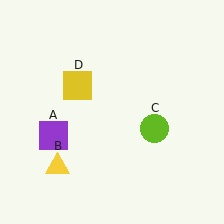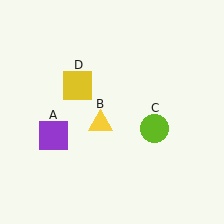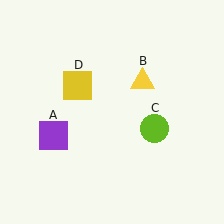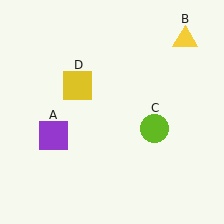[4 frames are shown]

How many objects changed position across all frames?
1 object changed position: yellow triangle (object B).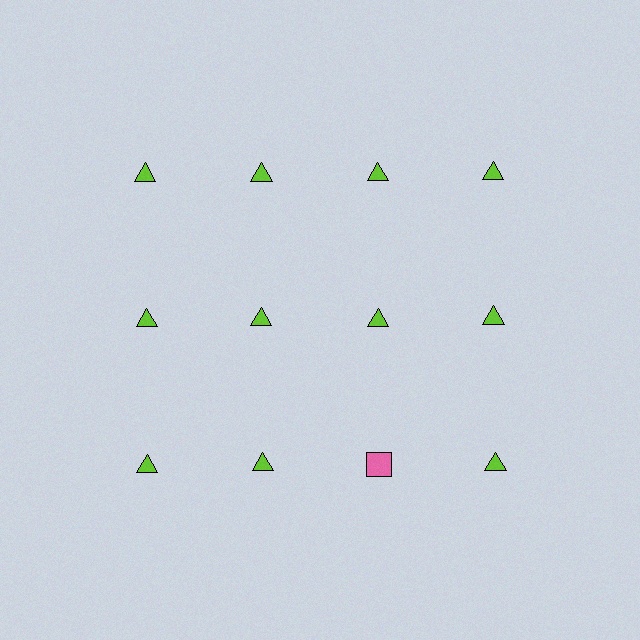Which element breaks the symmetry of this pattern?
The pink square in the third row, center column breaks the symmetry. All other shapes are lime triangles.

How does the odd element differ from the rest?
It differs in both color (pink instead of lime) and shape (square instead of triangle).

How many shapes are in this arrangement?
There are 12 shapes arranged in a grid pattern.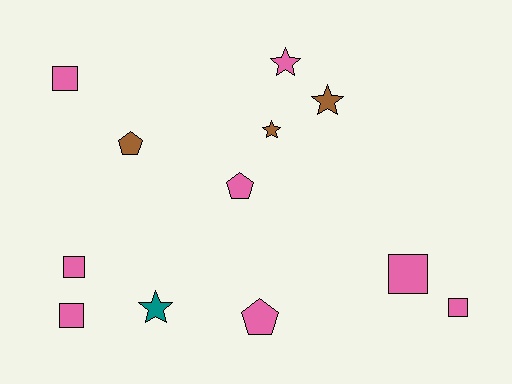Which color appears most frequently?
Pink, with 8 objects.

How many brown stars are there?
There are 2 brown stars.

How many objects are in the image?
There are 12 objects.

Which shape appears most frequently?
Square, with 5 objects.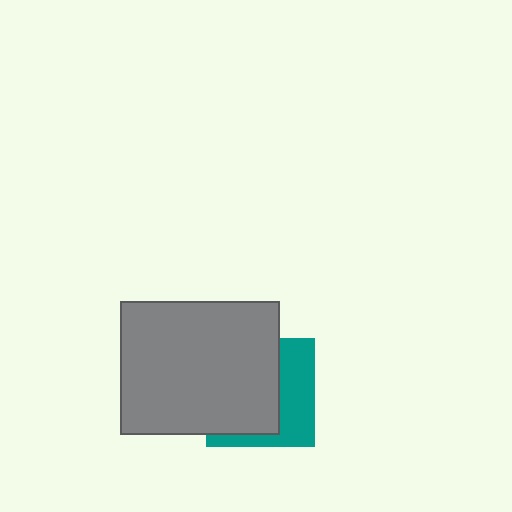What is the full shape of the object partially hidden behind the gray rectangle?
The partially hidden object is a teal square.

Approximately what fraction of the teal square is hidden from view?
Roughly 60% of the teal square is hidden behind the gray rectangle.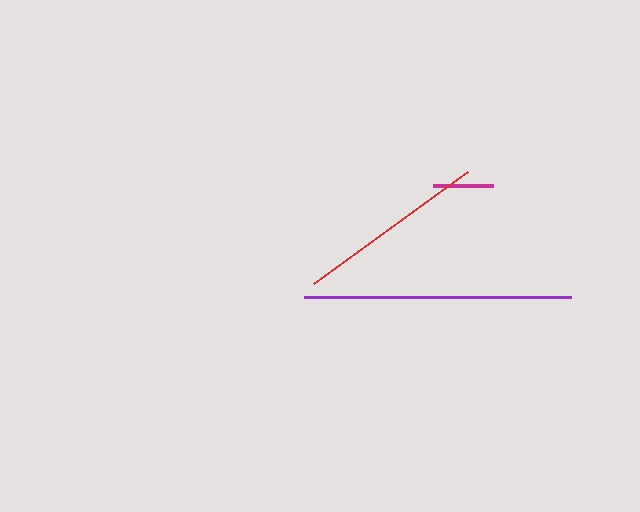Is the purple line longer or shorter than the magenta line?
The purple line is longer than the magenta line.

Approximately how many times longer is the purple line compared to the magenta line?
The purple line is approximately 4.4 times the length of the magenta line.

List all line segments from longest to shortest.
From longest to shortest: purple, red, magenta.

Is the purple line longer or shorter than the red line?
The purple line is longer than the red line.